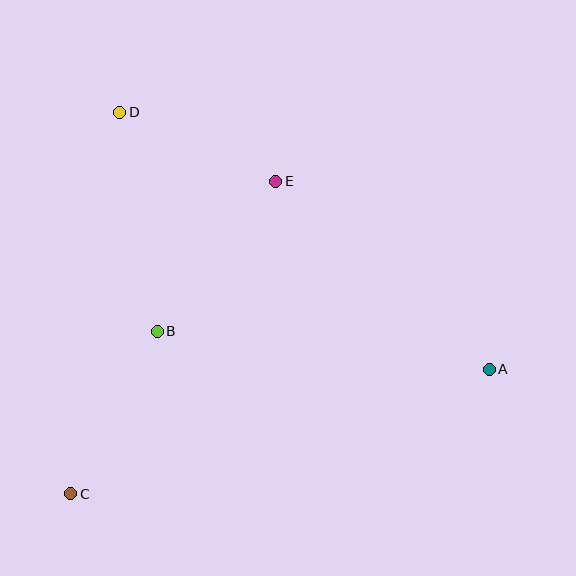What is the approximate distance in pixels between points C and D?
The distance between C and D is approximately 385 pixels.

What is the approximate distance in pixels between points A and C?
The distance between A and C is approximately 437 pixels.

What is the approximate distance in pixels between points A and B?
The distance between A and B is approximately 334 pixels.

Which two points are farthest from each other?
Points A and D are farthest from each other.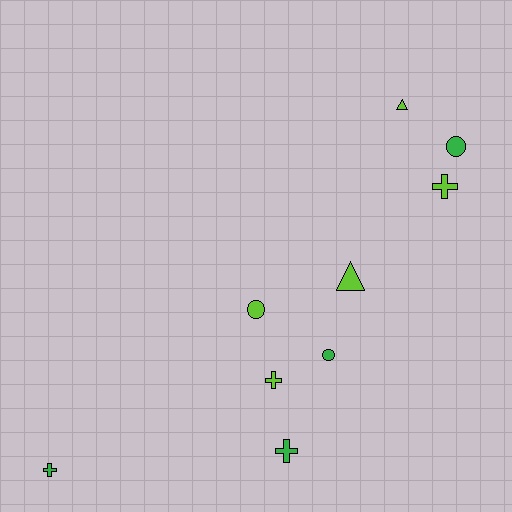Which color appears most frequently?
Lime, with 5 objects.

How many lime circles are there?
There is 1 lime circle.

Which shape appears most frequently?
Cross, with 4 objects.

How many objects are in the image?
There are 9 objects.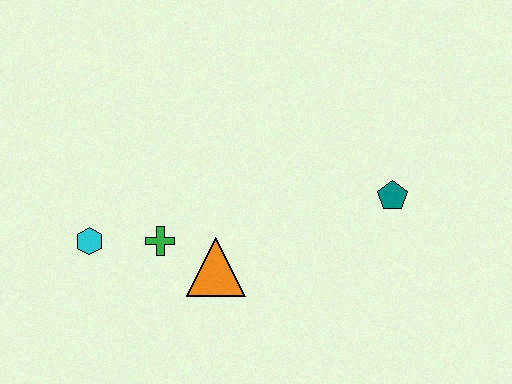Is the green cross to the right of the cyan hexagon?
Yes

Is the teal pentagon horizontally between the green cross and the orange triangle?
No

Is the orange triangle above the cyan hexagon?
No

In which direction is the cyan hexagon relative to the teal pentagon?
The cyan hexagon is to the left of the teal pentagon.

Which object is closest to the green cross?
The orange triangle is closest to the green cross.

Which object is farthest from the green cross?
The teal pentagon is farthest from the green cross.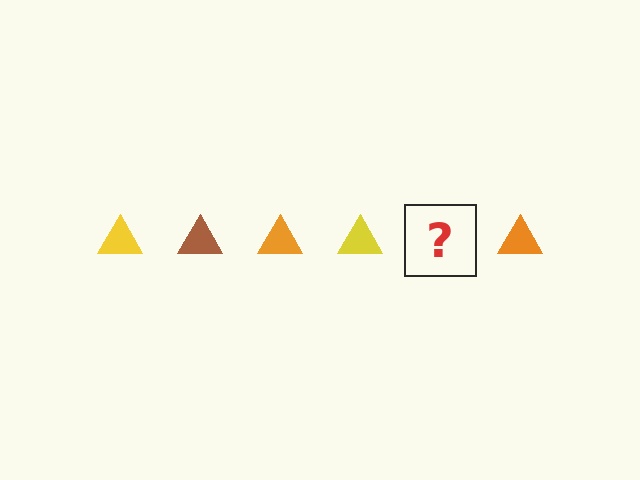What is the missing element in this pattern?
The missing element is a brown triangle.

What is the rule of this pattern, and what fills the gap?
The rule is that the pattern cycles through yellow, brown, orange triangles. The gap should be filled with a brown triangle.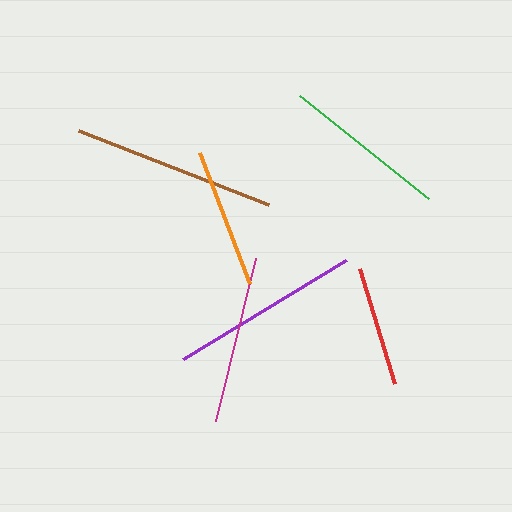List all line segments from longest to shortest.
From longest to shortest: brown, purple, magenta, green, orange, red.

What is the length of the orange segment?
The orange segment is approximately 140 pixels long.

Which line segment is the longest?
The brown line is the longest at approximately 203 pixels.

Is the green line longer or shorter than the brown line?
The brown line is longer than the green line.